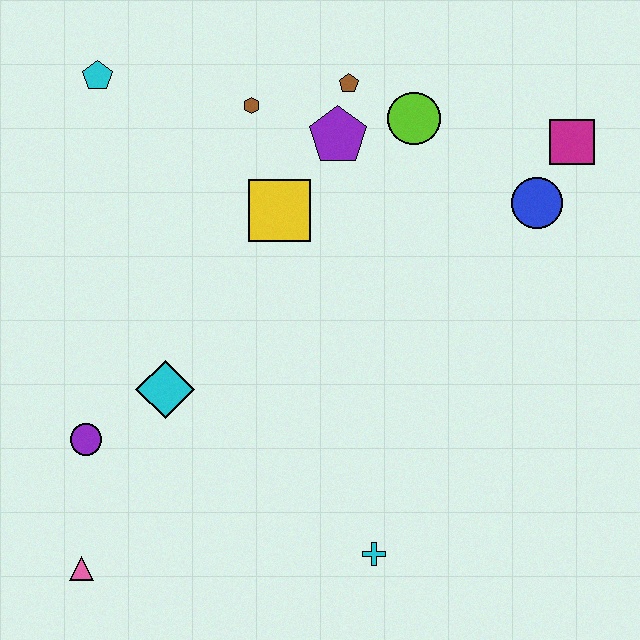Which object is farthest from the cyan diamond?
The magenta square is farthest from the cyan diamond.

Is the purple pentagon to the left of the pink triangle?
No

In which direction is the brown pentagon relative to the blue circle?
The brown pentagon is to the left of the blue circle.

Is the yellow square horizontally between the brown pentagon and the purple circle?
Yes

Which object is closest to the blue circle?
The magenta square is closest to the blue circle.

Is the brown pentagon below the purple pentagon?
No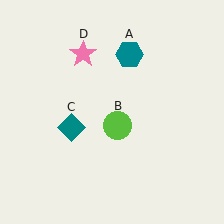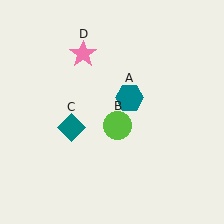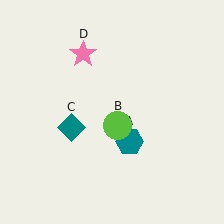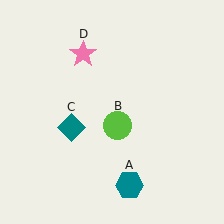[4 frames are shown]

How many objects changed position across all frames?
1 object changed position: teal hexagon (object A).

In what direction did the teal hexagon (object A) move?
The teal hexagon (object A) moved down.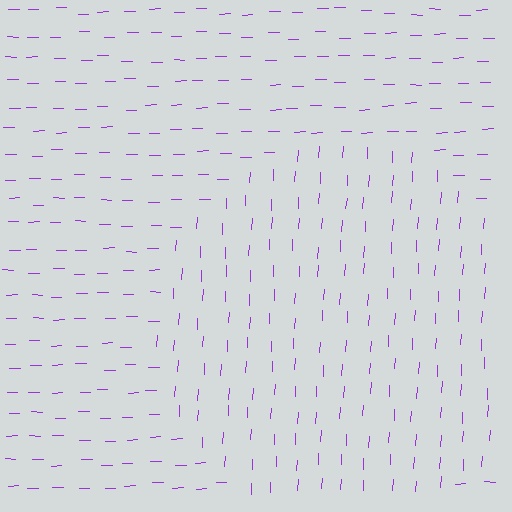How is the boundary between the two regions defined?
The boundary is defined purely by a change in line orientation (approximately 86 degrees difference). All lines are the same color and thickness.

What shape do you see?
I see a circle.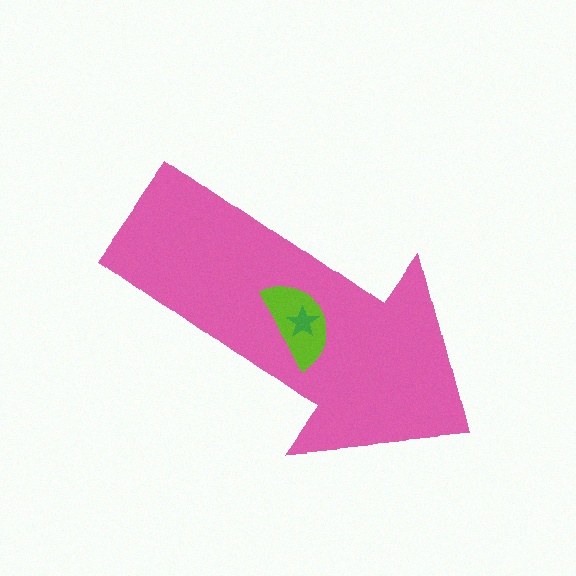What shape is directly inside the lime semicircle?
The green star.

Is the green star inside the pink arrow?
Yes.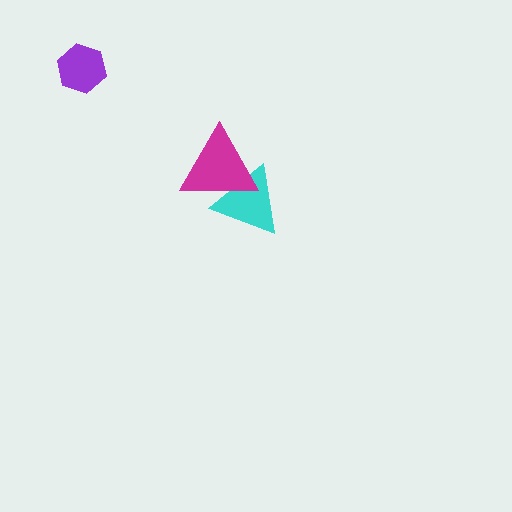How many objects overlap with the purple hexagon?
0 objects overlap with the purple hexagon.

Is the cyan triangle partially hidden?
Yes, it is partially covered by another shape.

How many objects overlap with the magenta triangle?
1 object overlaps with the magenta triangle.